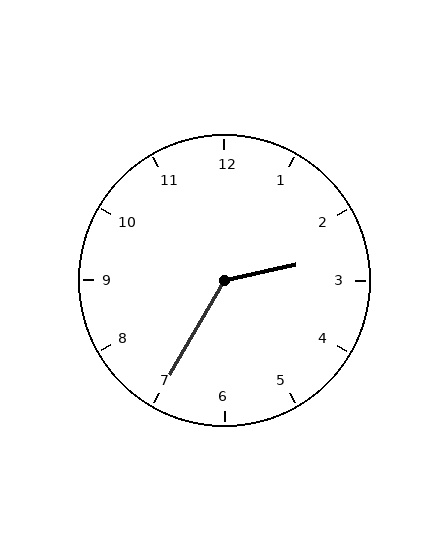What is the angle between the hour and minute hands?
Approximately 132 degrees.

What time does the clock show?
2:35.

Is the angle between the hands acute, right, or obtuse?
It is obtuse.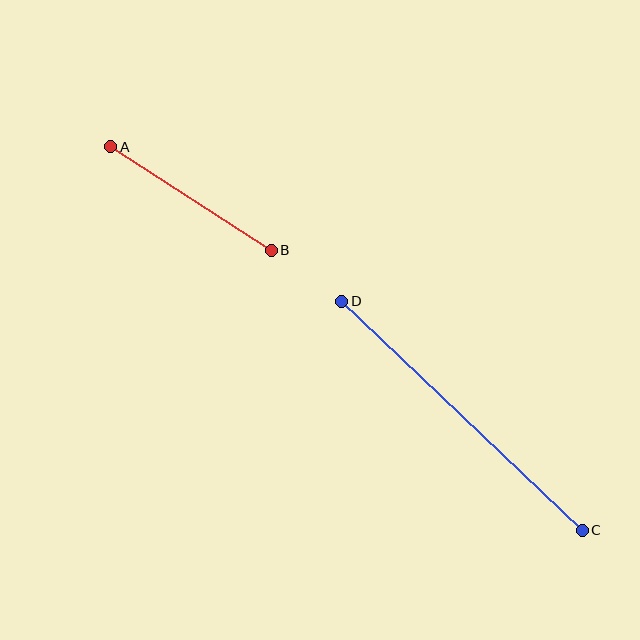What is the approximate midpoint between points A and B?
The midpoint is at approximately (191, 198) pixels.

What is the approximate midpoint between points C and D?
The midpoint is at approximately (462, 416) pixels.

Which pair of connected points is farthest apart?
Points C and D are farthest apart.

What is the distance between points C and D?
The distance is approximately 332 pixels.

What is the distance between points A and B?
The distance is approximately 191 pixels.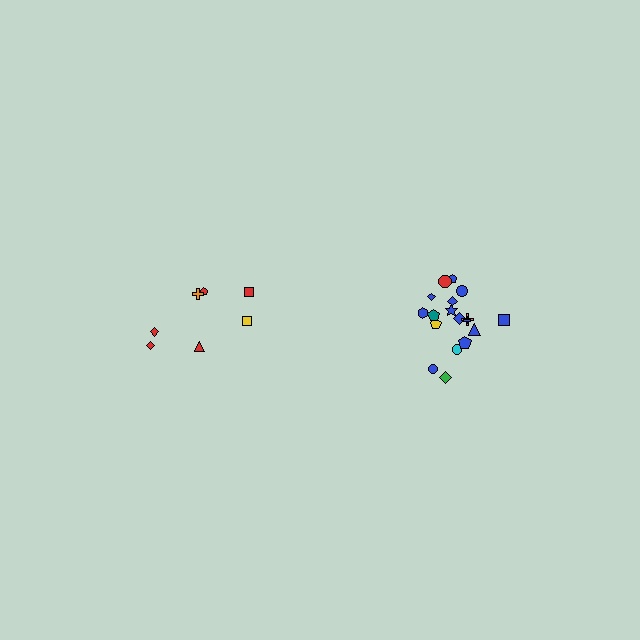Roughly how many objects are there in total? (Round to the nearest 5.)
Roughly 25 objects in total.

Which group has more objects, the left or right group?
The right group.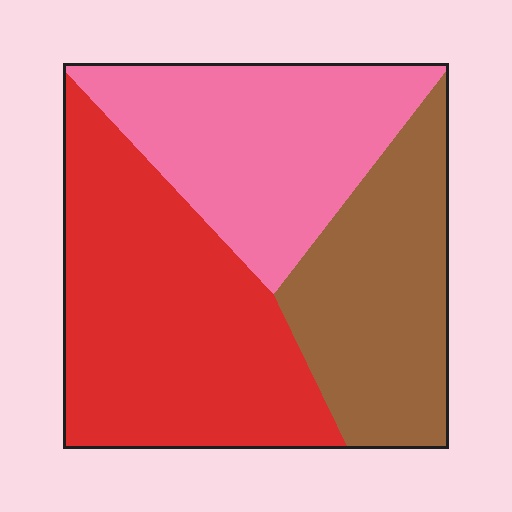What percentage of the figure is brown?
Brown takes up about one quarter (1/4) of the figure.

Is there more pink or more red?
Red.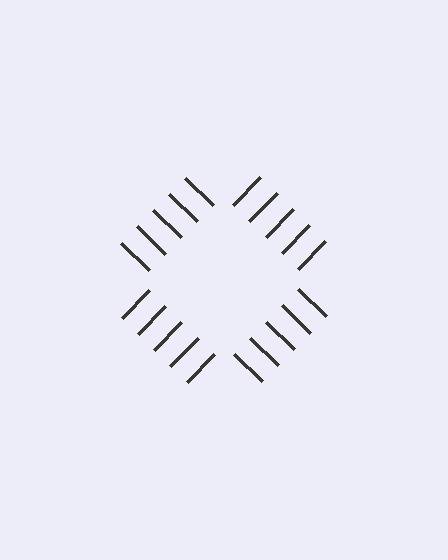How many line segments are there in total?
20 — 5 along each of the 4 edges.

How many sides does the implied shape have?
4 sides — the line-ends trace a square.